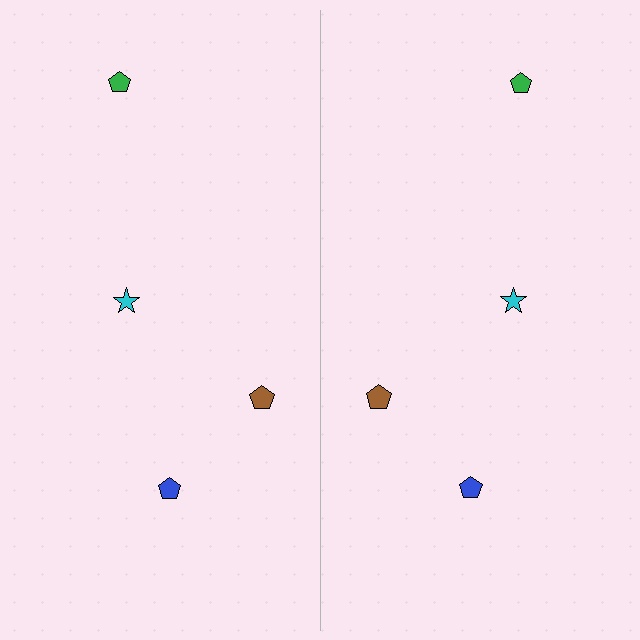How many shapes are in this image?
There are 8 shapes in this image.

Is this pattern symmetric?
Yes, this pattern has bilateral (reflection) symmetry.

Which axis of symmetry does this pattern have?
The pattern has a vertical axis of symmetry running through the center of the image.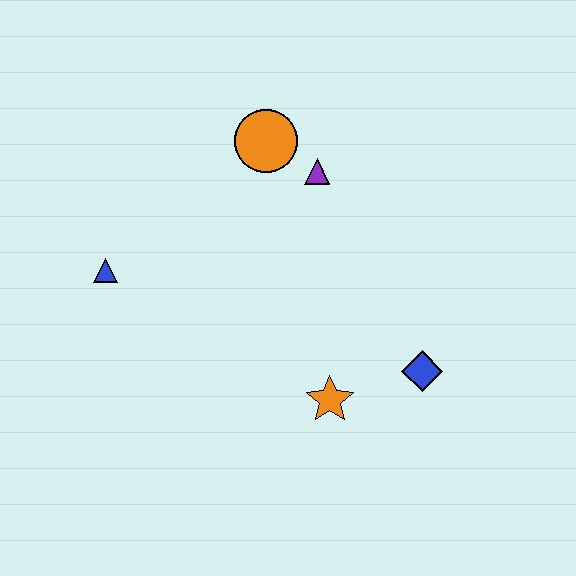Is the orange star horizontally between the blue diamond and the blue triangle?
Yes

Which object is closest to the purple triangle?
The orange circle is closest to the purple triangle.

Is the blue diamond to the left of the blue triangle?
No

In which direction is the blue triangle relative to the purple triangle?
The blue triangle is to the left of the purple triangle.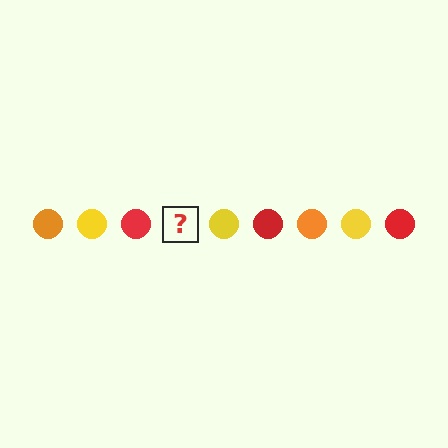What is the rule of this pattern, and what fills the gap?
The rule is that the pattern cycles through orange, yellow, red circles. The gap should be filled with an orange circle.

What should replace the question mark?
The question mark should be replaced with an orange circle.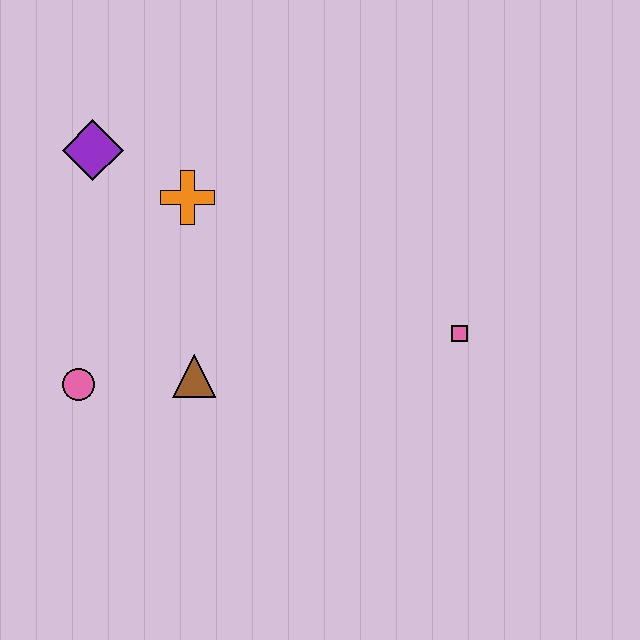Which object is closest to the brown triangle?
The pink circle is closest to the brown triangle.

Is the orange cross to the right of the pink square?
No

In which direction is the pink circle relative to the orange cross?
The pink circle is below the orange cross.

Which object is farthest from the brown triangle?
The pink square is farthest from the brown triangle.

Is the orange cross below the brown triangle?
No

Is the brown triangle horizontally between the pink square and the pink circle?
Yes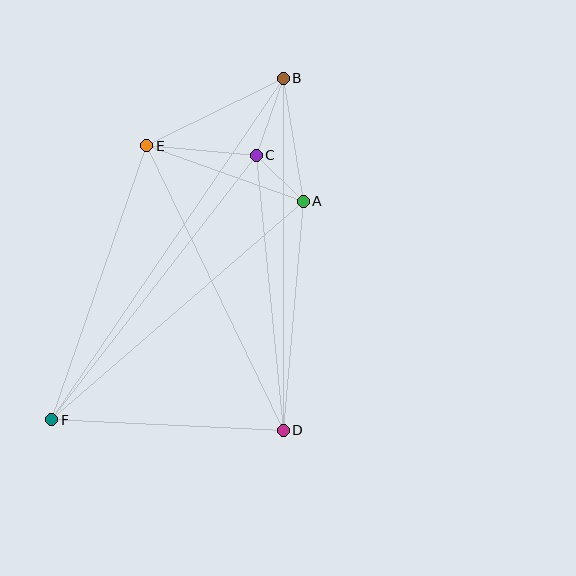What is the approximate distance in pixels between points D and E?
The distance between D and E is approximately 316 pixels.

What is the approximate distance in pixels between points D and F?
The distance between D and F is approximately 232 pixels.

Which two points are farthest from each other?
Points B and F are farthest from each other.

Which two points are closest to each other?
Points A and C are closest to each other.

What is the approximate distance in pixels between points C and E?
The distance between C and E is approximately 110 pixels.